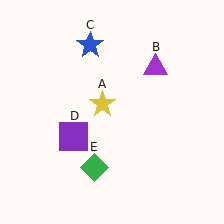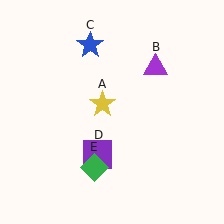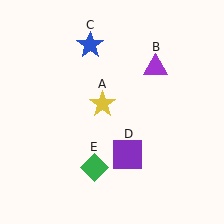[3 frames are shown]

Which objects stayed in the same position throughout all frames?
Yellow star (object A) and purple triangle (object B) and blue star (object C) and green diamond (object E) remained stationary.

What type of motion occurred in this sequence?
The purple square (object D) rotated counterclockwise around the center of the scene.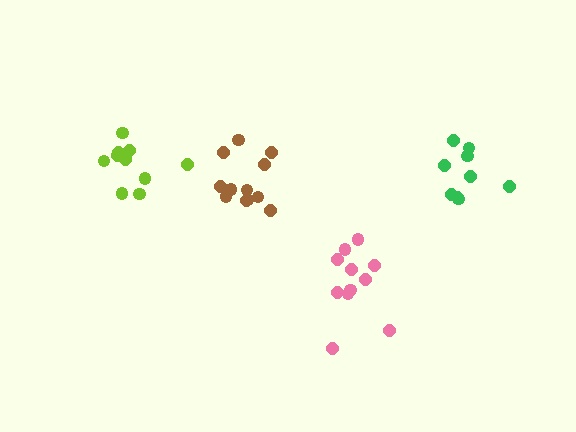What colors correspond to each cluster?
The clusters are colored: brown, green, lime, pink.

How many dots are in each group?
Group 1: 12 dots, Group 2: 9 dots, Group 3: 11 dots, Group 4: 11 dots (43 total).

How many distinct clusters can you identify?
There are 4 distinct clusters.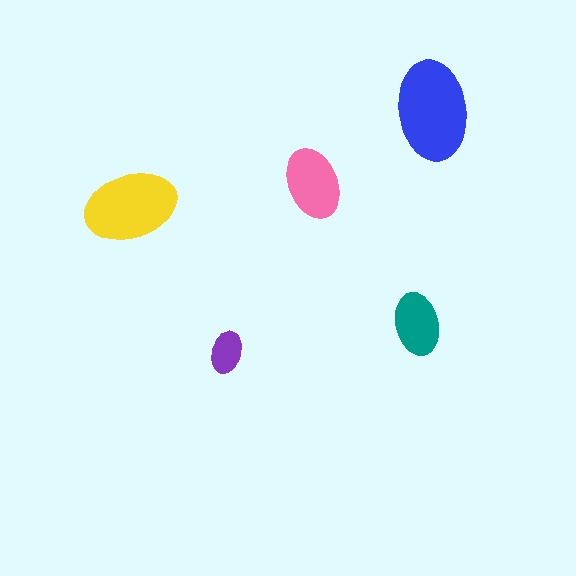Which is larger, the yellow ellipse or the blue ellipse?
The blue one.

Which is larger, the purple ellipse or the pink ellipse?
The pink one.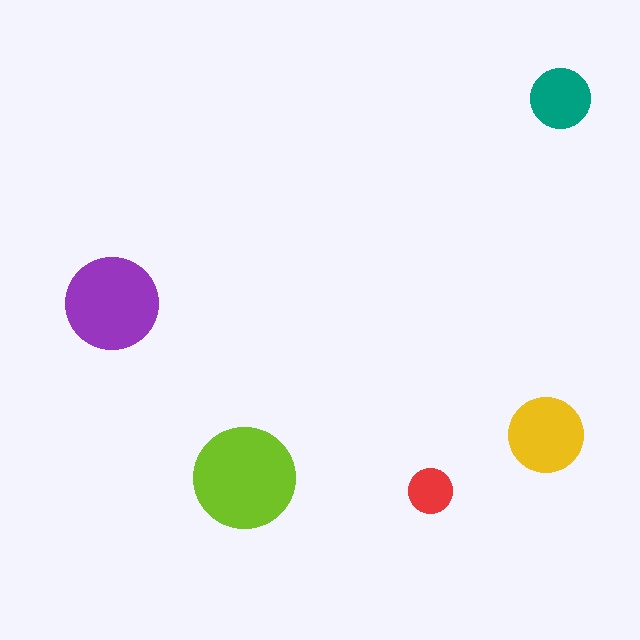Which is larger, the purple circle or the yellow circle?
The purple one.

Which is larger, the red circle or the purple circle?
The purple one.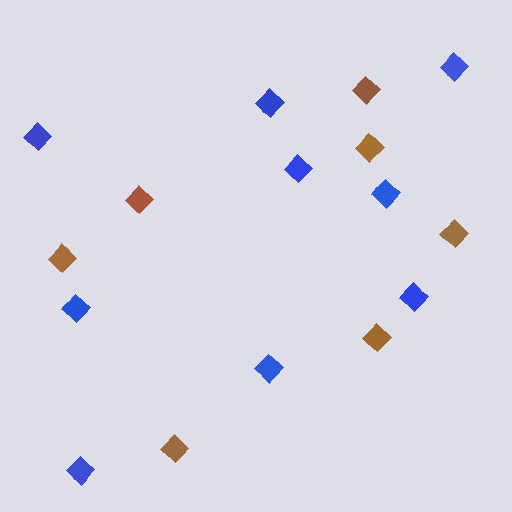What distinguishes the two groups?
There are 2 groups: one group of brown diamonds (7) and one group of blue diamonds (9).